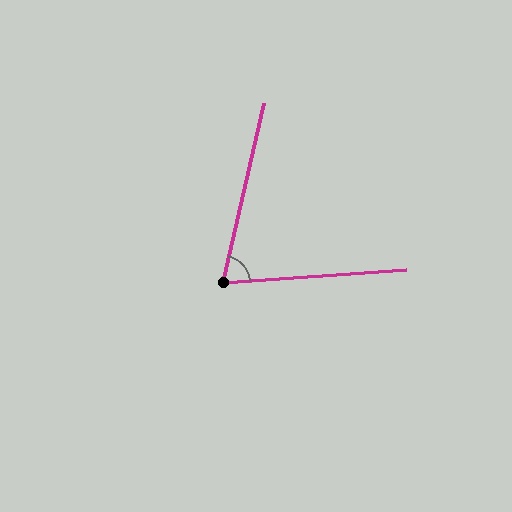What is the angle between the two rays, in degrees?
Approximately 73 degrees.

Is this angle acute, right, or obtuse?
It is acute.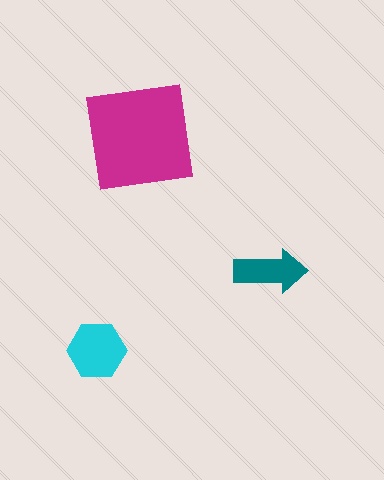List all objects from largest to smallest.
The magenta square, the cyan hexagon, the teal arrow.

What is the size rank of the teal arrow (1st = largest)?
3rd.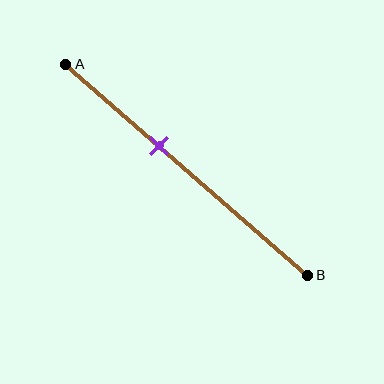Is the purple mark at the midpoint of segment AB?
No, the mark is at about 40% from A, not at the 50% midpoint.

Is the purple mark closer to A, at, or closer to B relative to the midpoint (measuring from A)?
The purple mark is closer to point A than the midpoint of segment AB.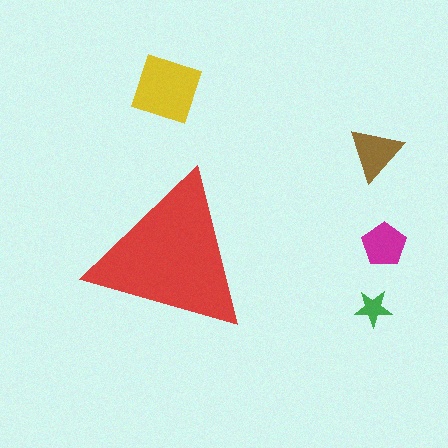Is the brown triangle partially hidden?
No, the brown triangle is fully visible.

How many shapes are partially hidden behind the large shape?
0 shapes are partially hidden.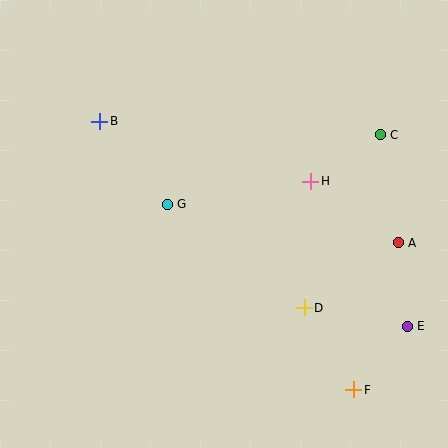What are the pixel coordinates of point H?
Point H is at (311, 181).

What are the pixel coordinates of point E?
Point E is at (407, 326).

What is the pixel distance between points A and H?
The distance between A and H is 107 pixels.